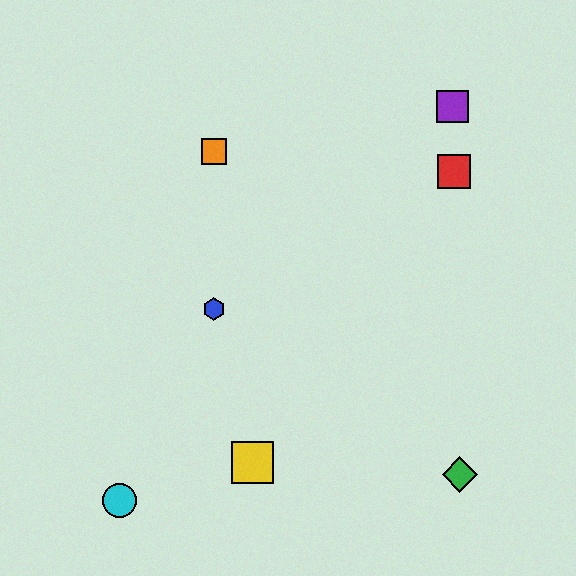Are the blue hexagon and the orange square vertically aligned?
Yes, both are at x≈214.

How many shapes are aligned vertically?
2 shapes (the blue hexagon, the orange square) are aligned vertically.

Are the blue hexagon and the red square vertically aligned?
No, the blue hexagon is at x≈214 and the red square is at x≈454.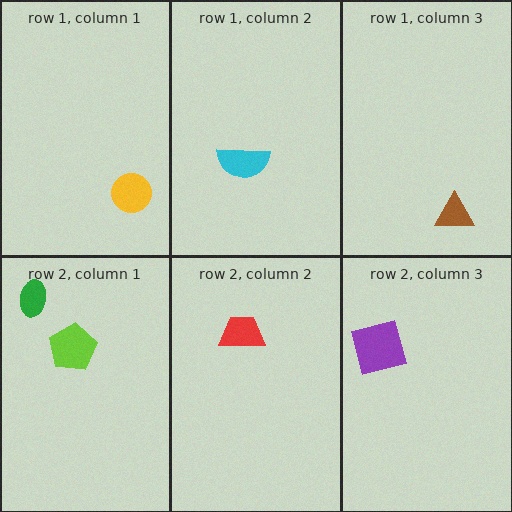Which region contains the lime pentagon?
The row 2, column 1 region.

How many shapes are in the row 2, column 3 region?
1.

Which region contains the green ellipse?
The row 2, column 1 region.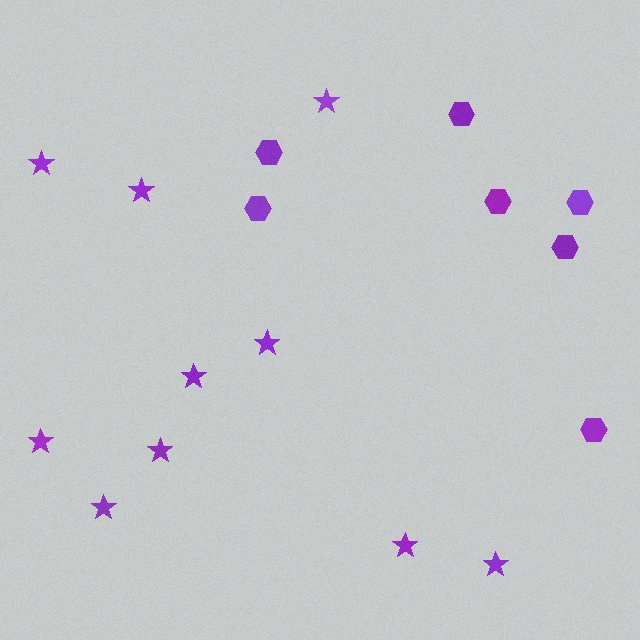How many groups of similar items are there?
There are 2 groups: one group of stars (10) and one group of hexagons (7).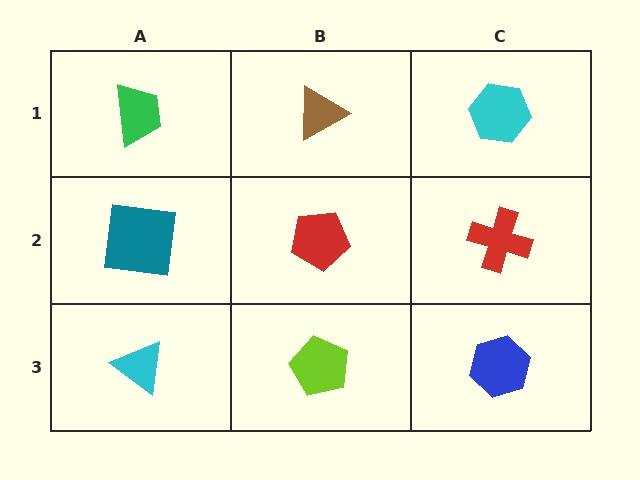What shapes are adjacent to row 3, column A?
A teal square (row 2, column A), a lime pentagon (row 3, column B).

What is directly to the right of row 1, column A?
A brown triangle.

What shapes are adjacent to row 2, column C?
A cyan hexagon (row 1, column C), a blue hexagon (row 3, column C), a red pentagon (row 2, column B).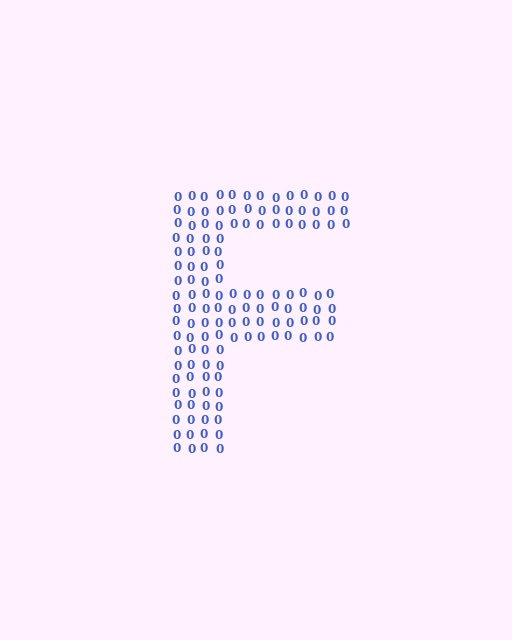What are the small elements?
The small elements are digit 0's.